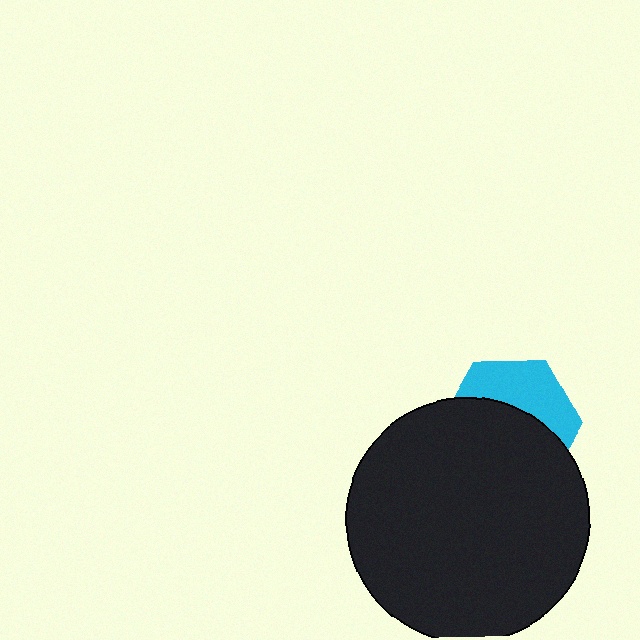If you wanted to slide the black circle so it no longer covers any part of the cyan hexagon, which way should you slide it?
Slide it down — that is the most direct way to separate the two shapes.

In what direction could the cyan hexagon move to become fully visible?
The cyan hexagon could move up. That would shift it out from behind the black circle entirely.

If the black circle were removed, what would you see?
You would see the complete cyan hexagon.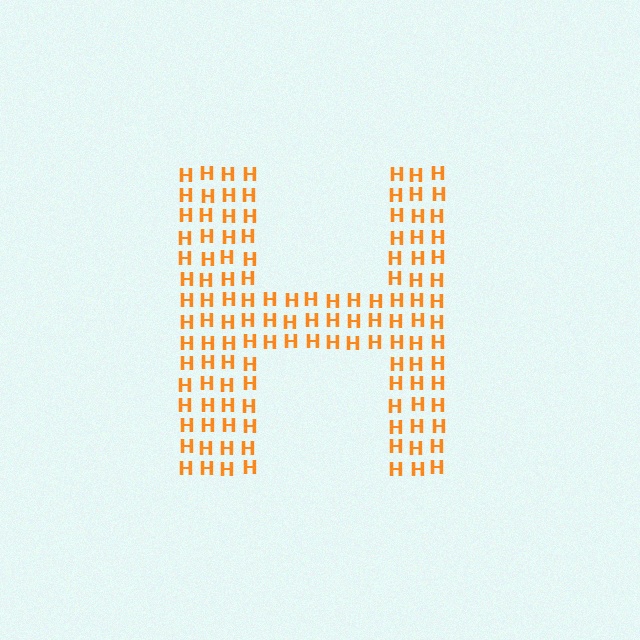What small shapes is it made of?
It is made of small letter H's.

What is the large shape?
The large shape is the letter H.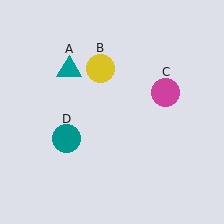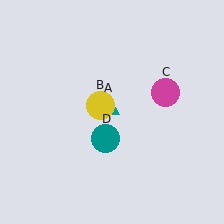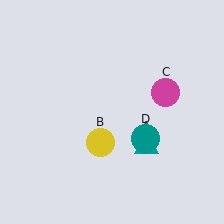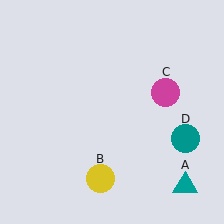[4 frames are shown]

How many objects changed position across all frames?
3 objects changed position: teal triangle (object A), yellow circle (object B), teal circle (object D).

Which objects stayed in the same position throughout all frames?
Magenta circle (object C) remained stationary.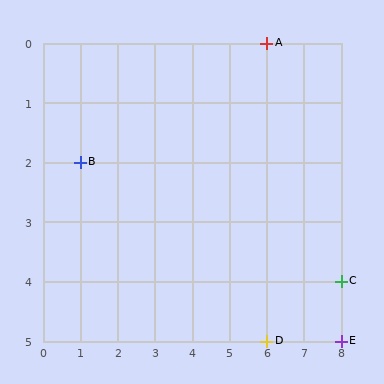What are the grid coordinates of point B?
Point B is at grid coordinates (1, 2).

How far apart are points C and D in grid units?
Points C and D are 2 columns and 1 row apart (about 2.2 grid units diagonally).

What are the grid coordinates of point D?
Point D is at grid coordinates (6, 5).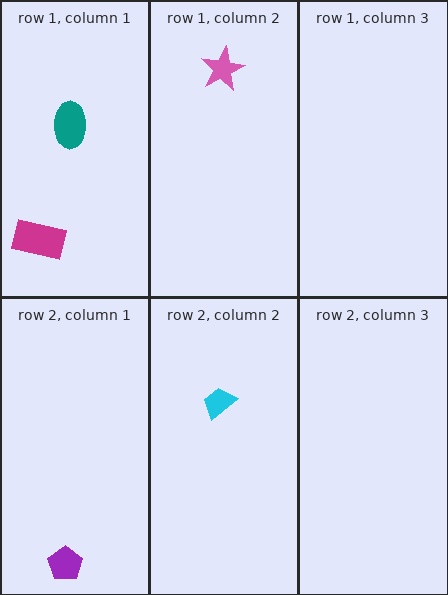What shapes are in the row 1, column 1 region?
The teal ellipse, the magenta rectangle.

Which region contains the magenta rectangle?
The row 1, column 1 region.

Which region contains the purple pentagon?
The row 2, column 1 region.